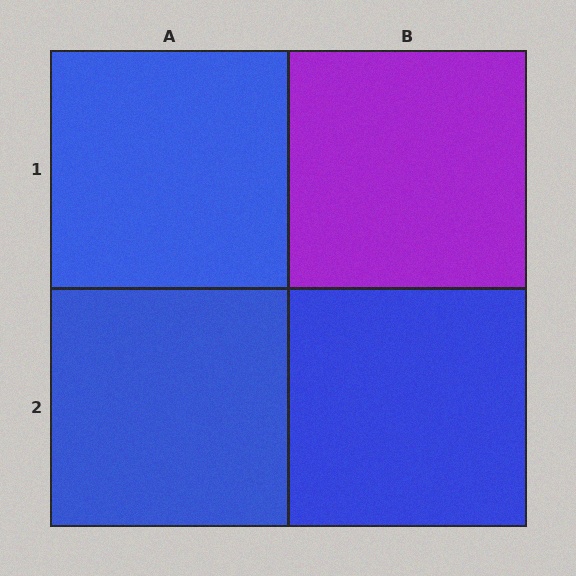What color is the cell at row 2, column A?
Blue.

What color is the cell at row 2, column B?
Blue.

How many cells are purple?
1 cell is purple.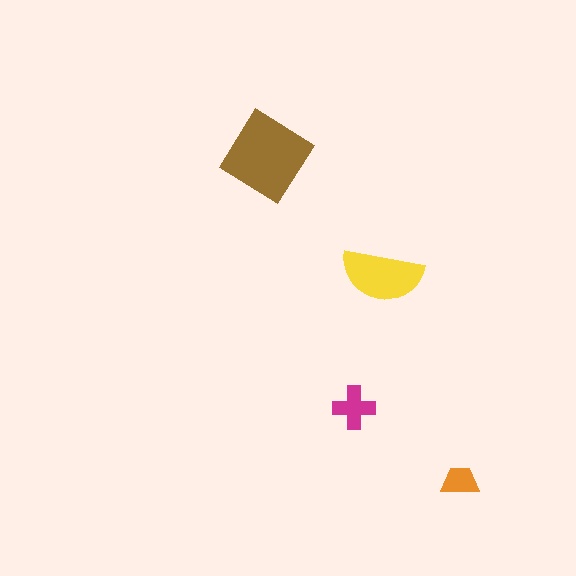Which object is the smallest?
The orange trapezoid.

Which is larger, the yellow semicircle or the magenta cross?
The yellow semicircle.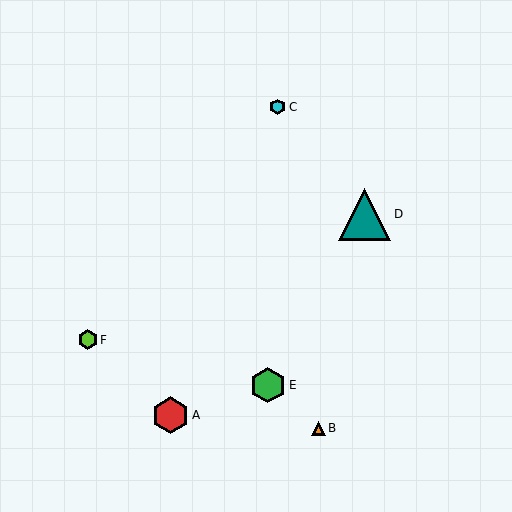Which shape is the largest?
The teal triangle (labeled D) is the largest.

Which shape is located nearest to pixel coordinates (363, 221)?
The teal triangle (labeled D) at (365, 214) is nearest to that location.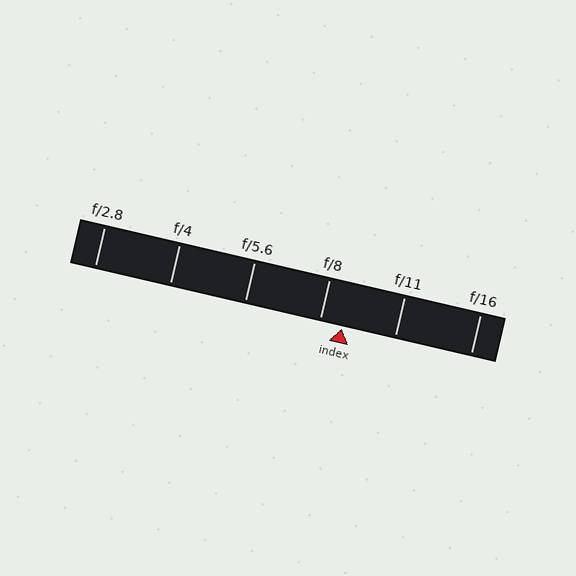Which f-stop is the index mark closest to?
The index mark is closest to f/8.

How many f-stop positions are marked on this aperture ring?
There are 6 f-stop positions marked.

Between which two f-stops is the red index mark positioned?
The index mark is between f/8 and f/11.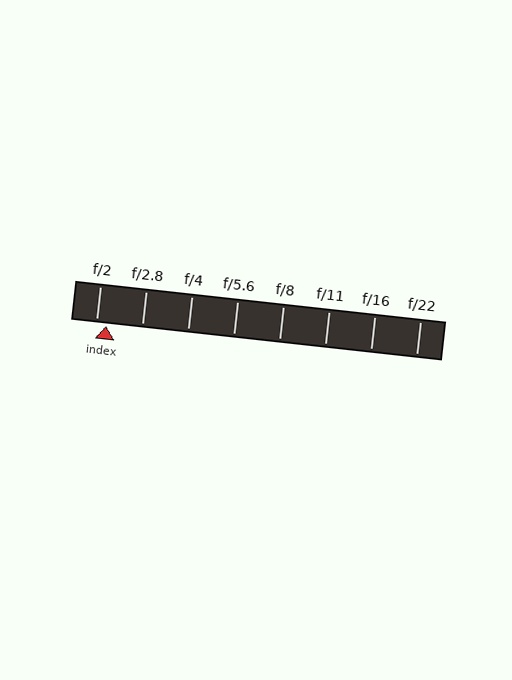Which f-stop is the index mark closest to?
The index mark is closest to f/2.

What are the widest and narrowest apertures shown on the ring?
The widest aperture shown is f/2 and the narrowest is f/22.